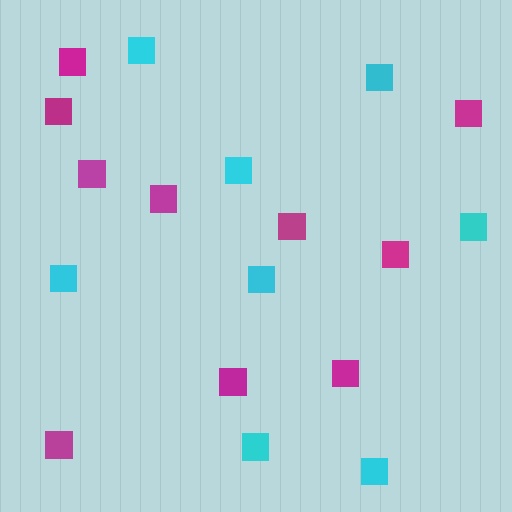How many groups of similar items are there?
There are 2 groups: one group of magenta squares (10) and one group of cyan squares (8).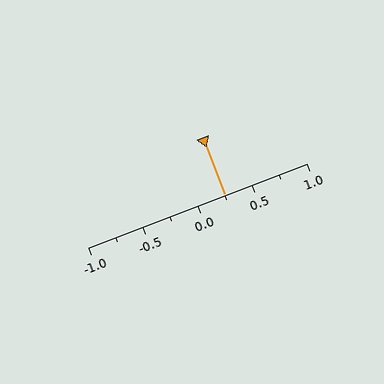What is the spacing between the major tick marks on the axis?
The major ticks are spaced 0.5 apart.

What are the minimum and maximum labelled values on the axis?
The axis runs from -1.0 to 1.0.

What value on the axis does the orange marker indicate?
The marker indicates approximately 0.25.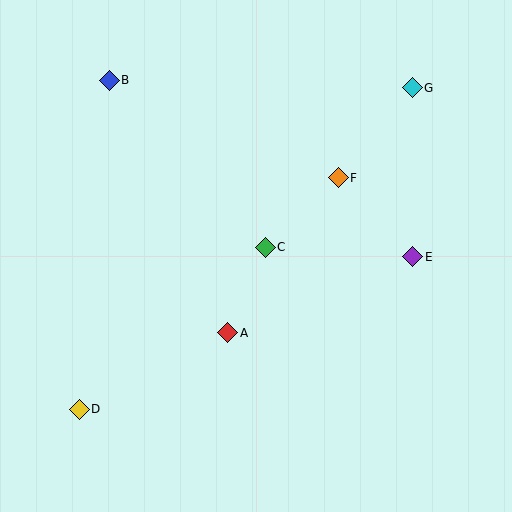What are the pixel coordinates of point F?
Point F is at (338, 178).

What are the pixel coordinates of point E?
Point E is at (413, 257).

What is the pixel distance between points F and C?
The distance between F and C is 101 pixels.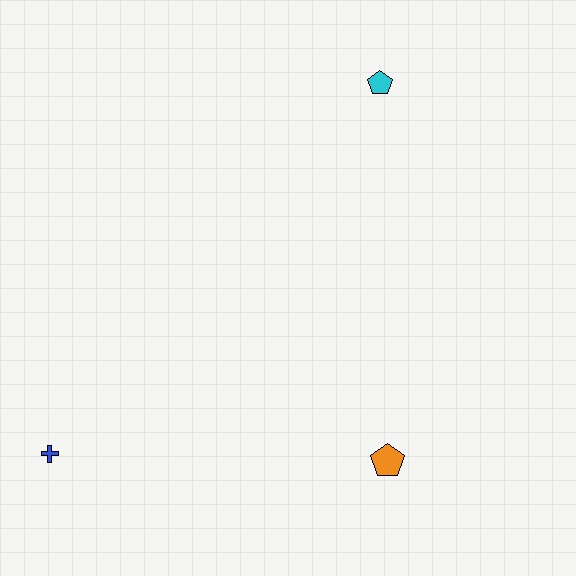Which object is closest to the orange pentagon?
The blue cross is closest to the orange pentagon.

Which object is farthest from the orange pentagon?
The cyan pentagon is farthest from the orange pentagon.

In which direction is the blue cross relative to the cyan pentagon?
The blue cross is below the cyan pentagon.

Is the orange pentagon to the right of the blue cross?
Yes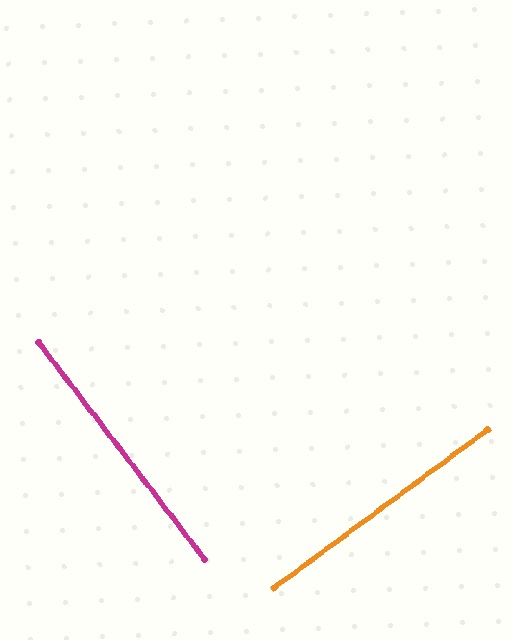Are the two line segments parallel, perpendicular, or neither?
Perpendicular — they meet at approximately 89°.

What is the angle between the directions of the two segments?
Approximately 89 degrees.